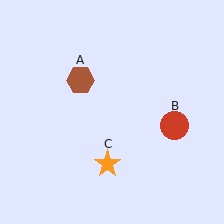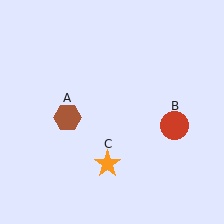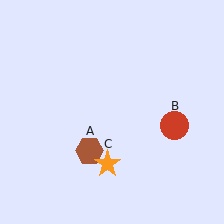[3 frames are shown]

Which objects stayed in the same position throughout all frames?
Red circle (object B) and orange star (object C) remained stationary.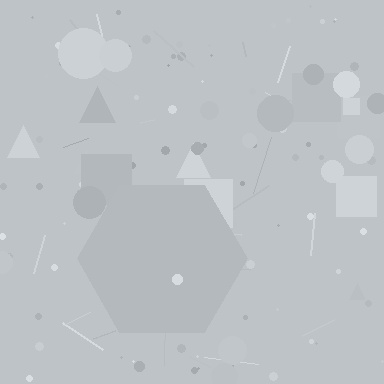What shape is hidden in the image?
A hexagon is hidden in the image.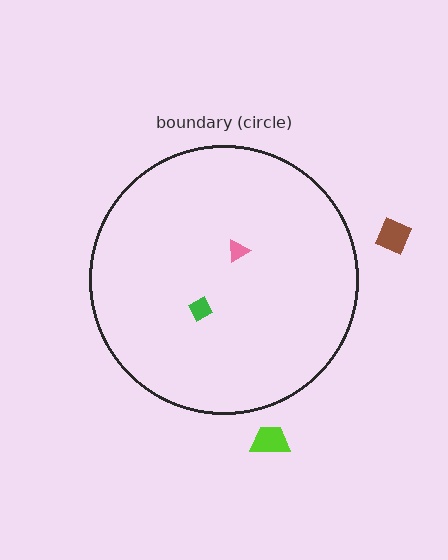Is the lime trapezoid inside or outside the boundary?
Outside.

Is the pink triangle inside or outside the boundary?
Inside.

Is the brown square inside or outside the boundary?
Outside.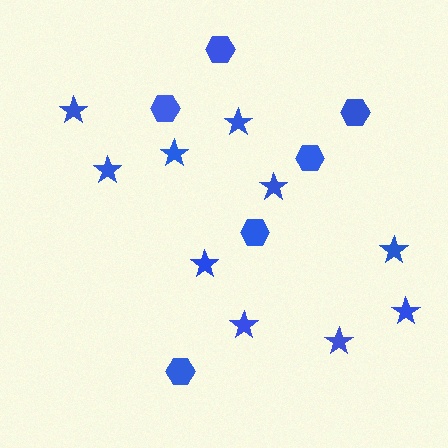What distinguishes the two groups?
There are 2 groups: one group of stars (10) and one group of hexagons (6).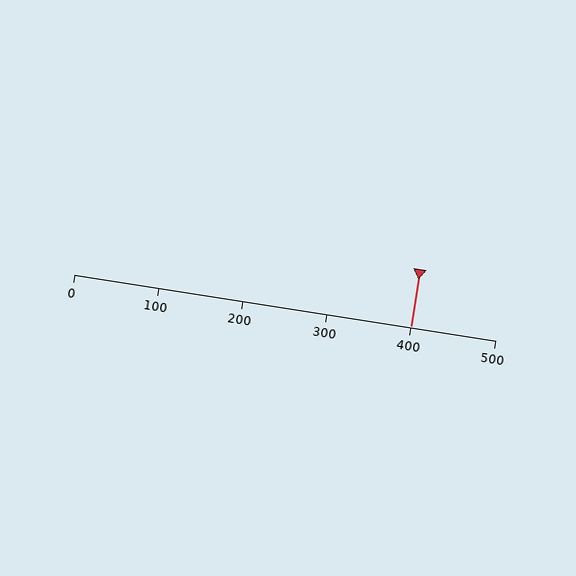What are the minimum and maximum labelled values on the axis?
The axis runs from 0 to 500.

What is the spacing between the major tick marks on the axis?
The major ticks are spaced 100 apart.